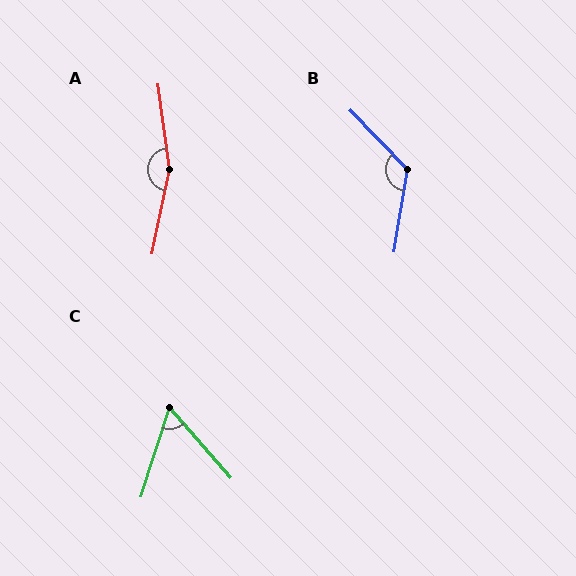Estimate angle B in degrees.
Approximately 127 degrees.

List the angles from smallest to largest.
C (58°), B (127°), A (161°).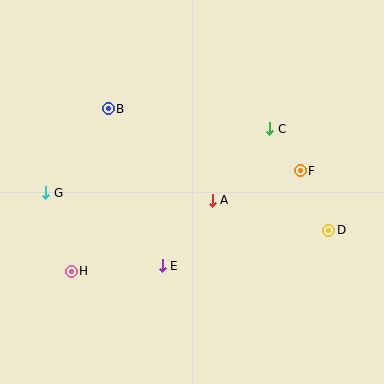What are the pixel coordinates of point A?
Point A is at (212, 200).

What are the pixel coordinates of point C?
Point C is at (270, 129).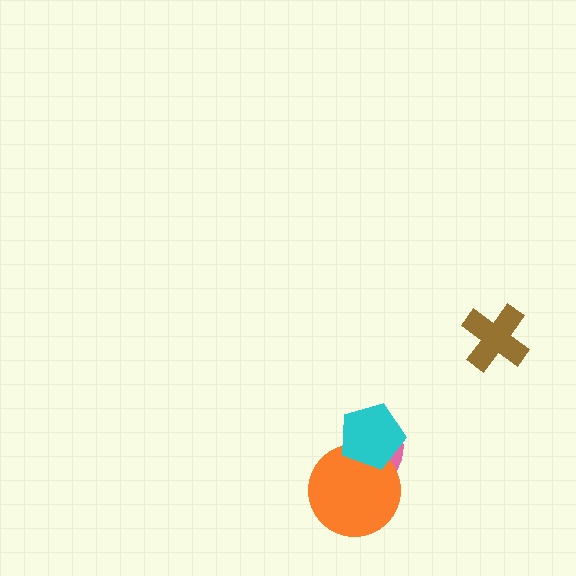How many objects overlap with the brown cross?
0 objects overlap with the brown cross.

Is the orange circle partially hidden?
Yes, it is partially covered by another shape.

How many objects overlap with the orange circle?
2 objects overlap with the orange circle.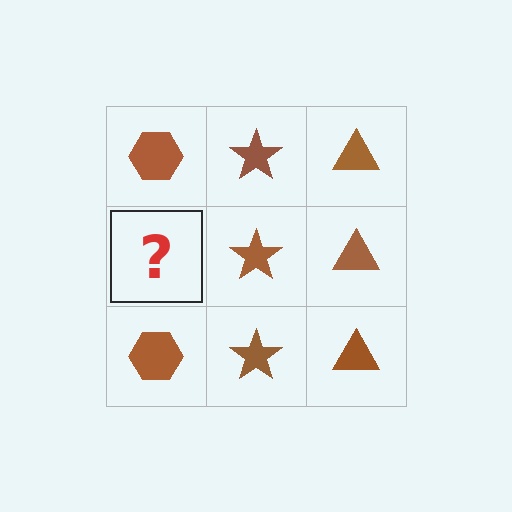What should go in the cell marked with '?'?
The missing cell should contain a brown hexagon.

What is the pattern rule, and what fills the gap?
The rule is that each column has a consistent shape. The gap should be filled with a brown hexagon.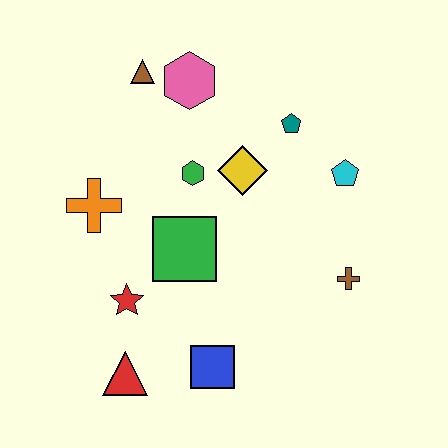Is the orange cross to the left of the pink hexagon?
Yes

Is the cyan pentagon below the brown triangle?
Yes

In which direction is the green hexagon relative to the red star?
The green hexagon is above the red star.